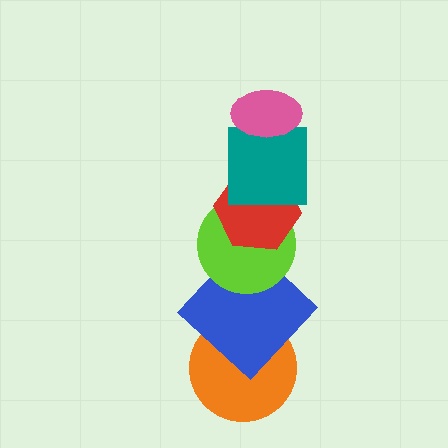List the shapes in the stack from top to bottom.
From top to bottom: the pink ellipse, the teal square, the red hexagon, the lime circle, the blue diamond, the orange circle.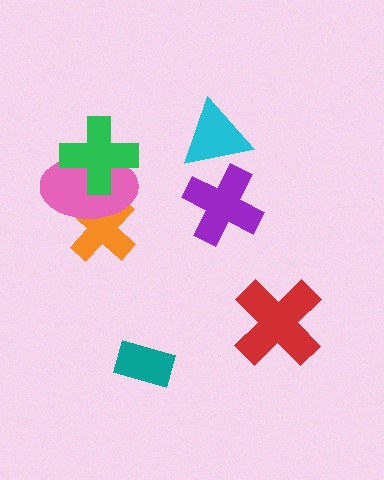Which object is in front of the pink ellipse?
The green cross is in front of the pink ellipse.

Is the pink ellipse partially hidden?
Yes, it is partially covered by another shape.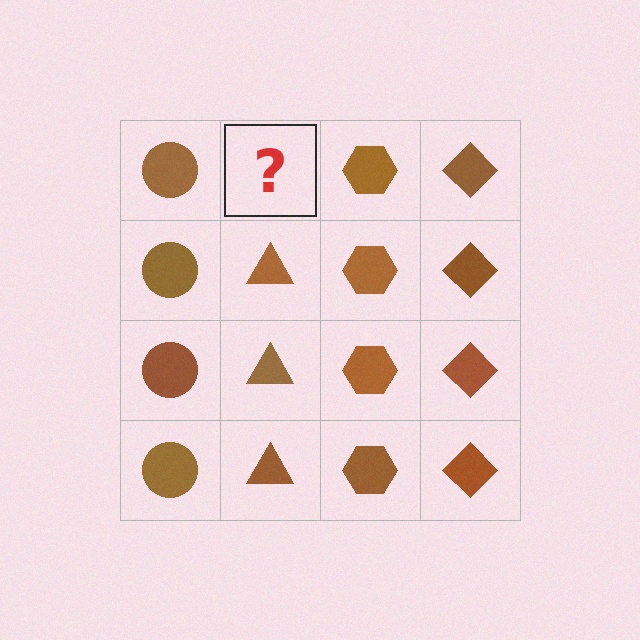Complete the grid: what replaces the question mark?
The question mark should be replaced with a brown triangle.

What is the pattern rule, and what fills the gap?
The rule is that each column has a consistent shape. The gap should be filled with a brown triangle.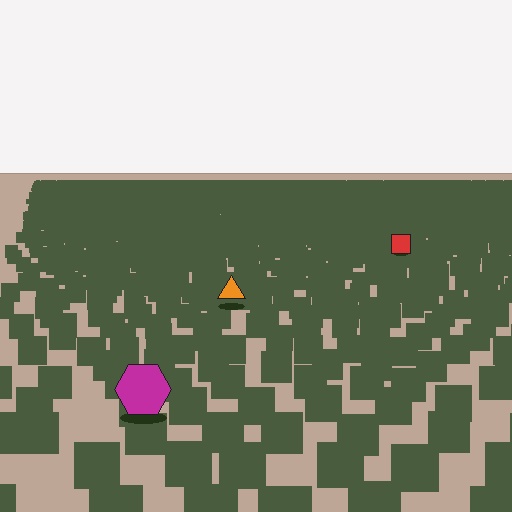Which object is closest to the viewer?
The magenta hexagon is closest. The texture marks near it are larger and more spread out.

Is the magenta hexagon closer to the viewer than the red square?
Yes. The magenta hexagon is closer — you can tell from the texture gradient: the ground texture is coarser near it.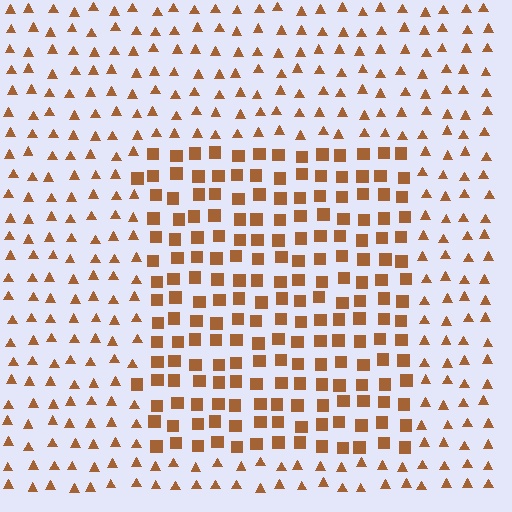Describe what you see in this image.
The image is filled with small brown elements arranged in a uniform grid. A rectangle-shaped region contains squares, while the surrounding area contains triangles. The boundary is defined purely by the change in element shape.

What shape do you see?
I see a rectangle.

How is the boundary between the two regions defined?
The boundary is defined by a change in element shape: squares inside vs. triangles outside. All elements share the same color and spacing.